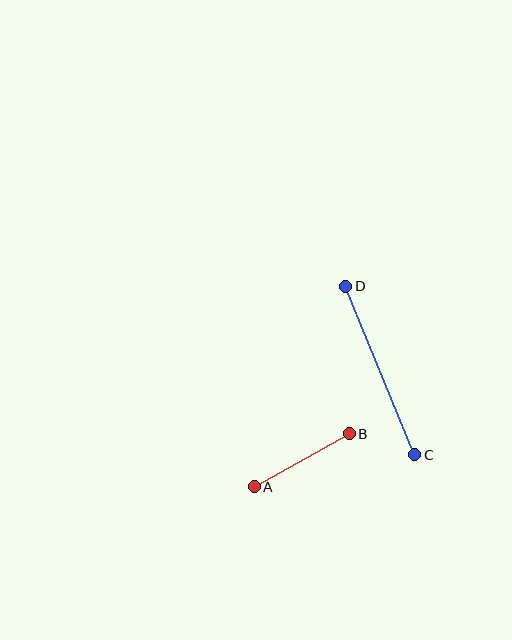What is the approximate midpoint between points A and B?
The midpoint is at approximately (302, 460) pixels.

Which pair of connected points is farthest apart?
Points C and D are farthest apart.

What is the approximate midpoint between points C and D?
The midpoint is at approximately (380, 371) pixels.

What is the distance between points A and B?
The distance is approximately 109 pixels.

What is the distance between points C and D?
The distance is approximately 182 pixels.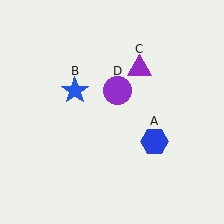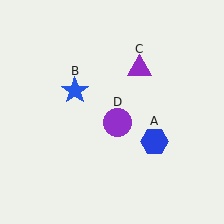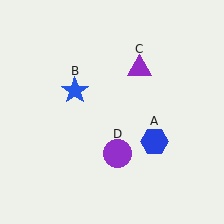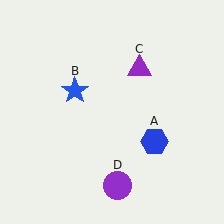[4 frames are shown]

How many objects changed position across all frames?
1 object changed position: purple circle (object D).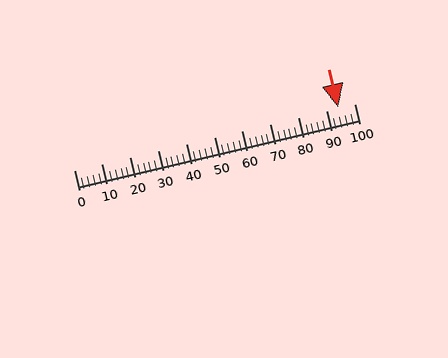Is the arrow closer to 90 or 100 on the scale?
The arrow is closer to 90.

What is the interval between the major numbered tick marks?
The major tick marks are spaced 10 units apart.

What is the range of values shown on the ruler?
The ruler shows values from 0 to 100.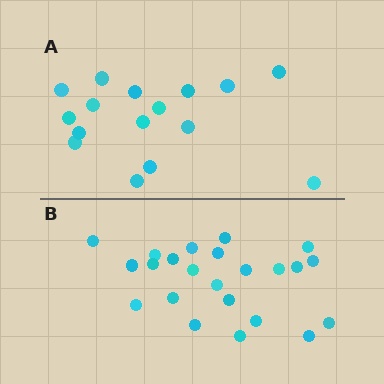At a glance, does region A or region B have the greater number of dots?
Region B (the bottom region) has more dots.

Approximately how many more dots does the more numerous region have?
Region B has roughly 8 or so more dots than region A.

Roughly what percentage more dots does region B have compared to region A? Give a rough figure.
About 45% more.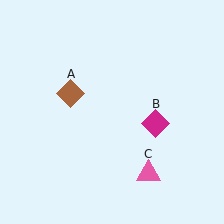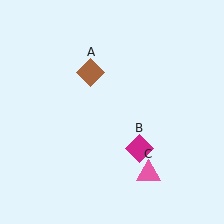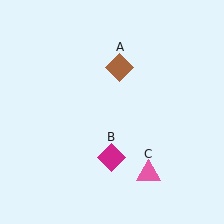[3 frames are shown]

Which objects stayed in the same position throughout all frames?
Pink triangle (object C) remained stationary.